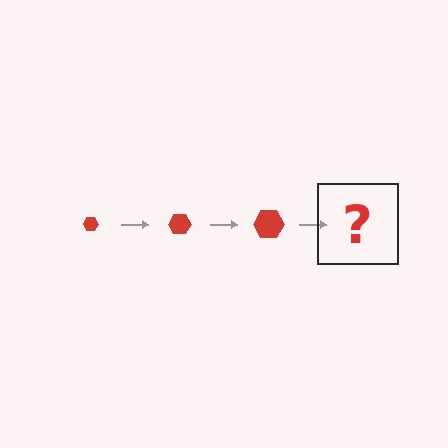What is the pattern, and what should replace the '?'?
The pattern is that the hexagon gets progressively larger each step. The '?' should be a red hexagon, larger than the previous one.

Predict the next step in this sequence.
The next step is a red hexagon, larger than the previous one.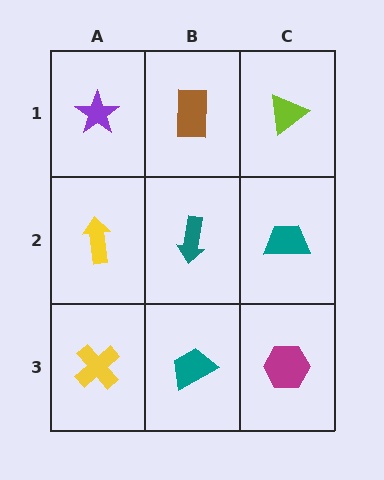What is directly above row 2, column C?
A lime triangle.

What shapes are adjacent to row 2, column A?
A purple star (row 1, column A), a yellow cross (row 3, column A), a teal arrow (row 2, column B).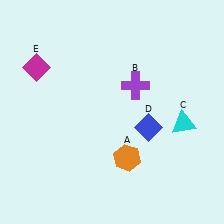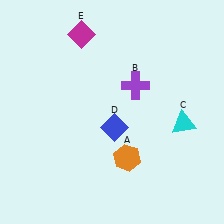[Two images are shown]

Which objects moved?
The objects that moved are: the blue diamond (D), the magenta diamond (E).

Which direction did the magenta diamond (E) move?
The magenta diamond (E) moved right.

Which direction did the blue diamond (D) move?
The blue diamond (D) moved left.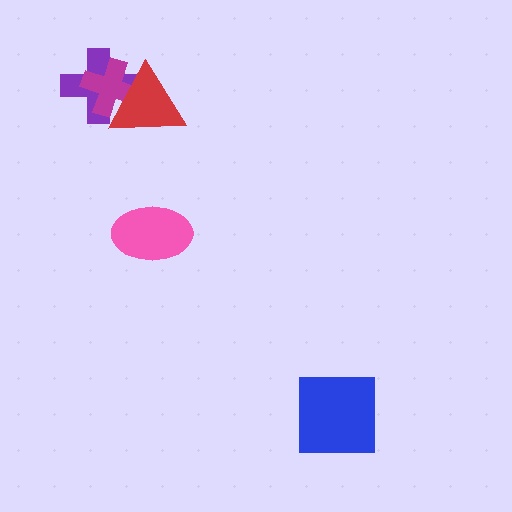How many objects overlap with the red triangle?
2 objects overlap with the red triangle.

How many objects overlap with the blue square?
0 objects overlap with the blue square.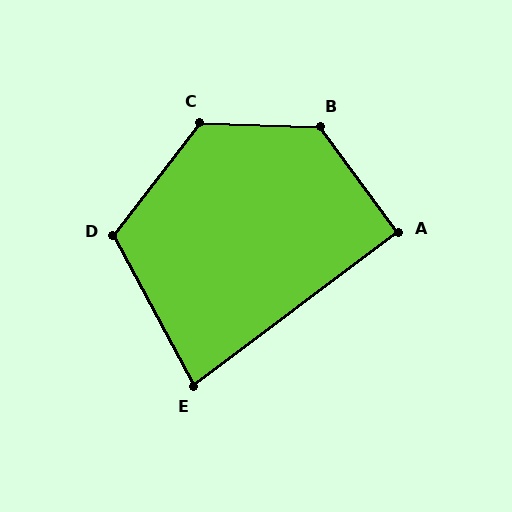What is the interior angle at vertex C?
Approximately 126 degrees (obtuse).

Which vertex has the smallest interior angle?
E, at approximately 81 degrees.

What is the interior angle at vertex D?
Approximately 114 degrees (obtuse).